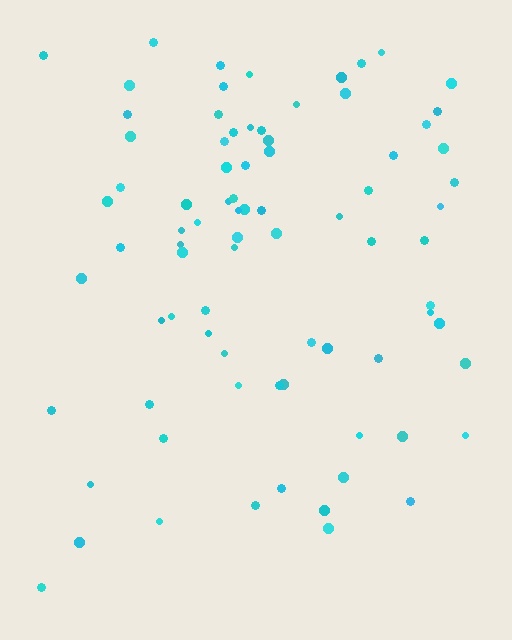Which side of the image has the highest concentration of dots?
The top.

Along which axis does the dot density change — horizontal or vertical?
Vertical.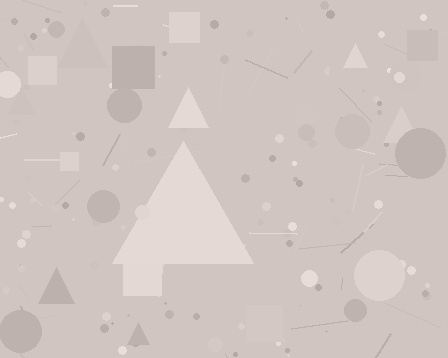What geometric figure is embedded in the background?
A triangle is embedded in the background.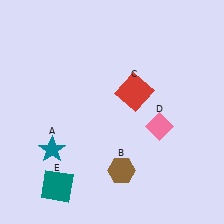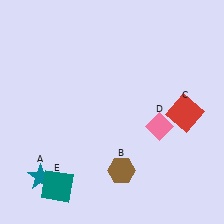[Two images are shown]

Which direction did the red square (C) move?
The red square (C) moved right.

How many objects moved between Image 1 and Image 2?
2 objects moved between the two images.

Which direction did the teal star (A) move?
The teal star (A) moved down.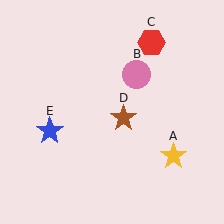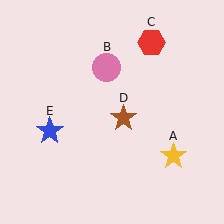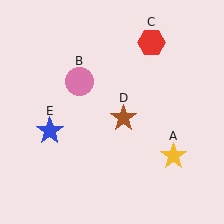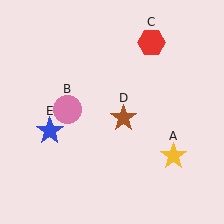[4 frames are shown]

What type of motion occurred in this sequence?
The pink circle (object B) rotated counterclockwise around the center of the scene.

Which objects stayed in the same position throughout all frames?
Yellow star (object A) and red hexagon (object C) and brown star (object D) and blue star (object E) remained stationary.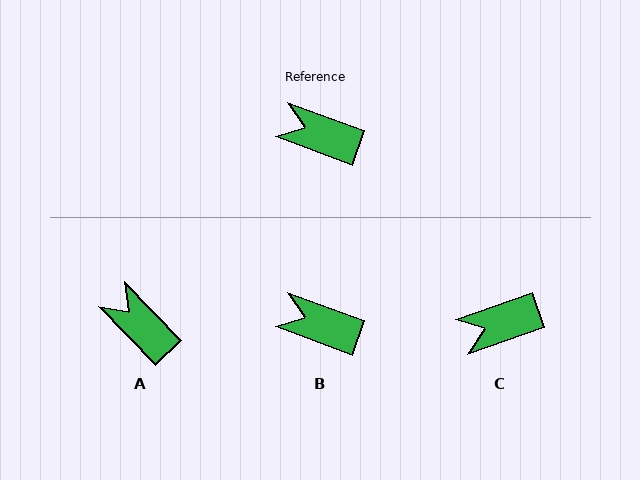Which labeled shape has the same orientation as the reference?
B.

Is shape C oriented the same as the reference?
No, it is off by about 39 degrees.